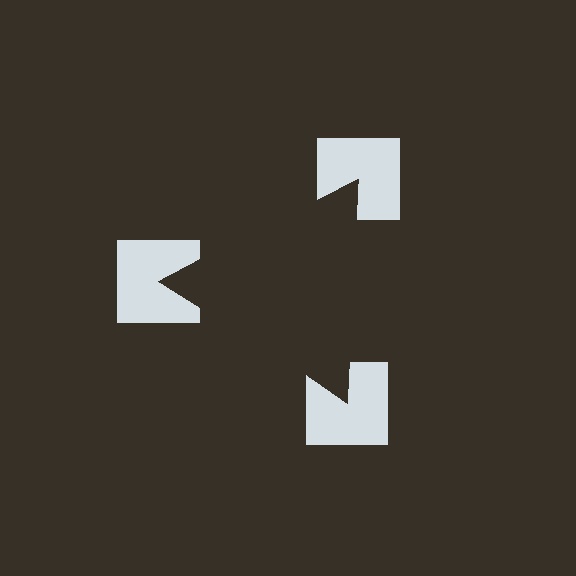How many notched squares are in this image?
There are 3 — one at each vertex of the illusory triangle.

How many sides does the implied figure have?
3 sides.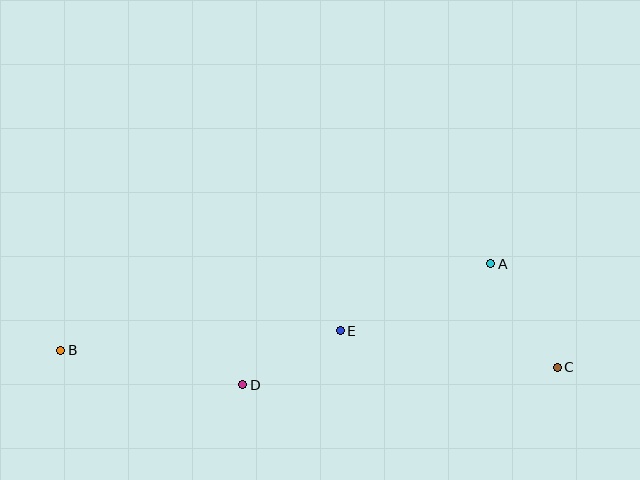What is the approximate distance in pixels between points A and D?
The distance between A and D is approximately 276 pixels.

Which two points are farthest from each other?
Points B and C are farthest from each other.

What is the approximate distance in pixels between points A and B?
The distance between A and B is approximately 439 pixels.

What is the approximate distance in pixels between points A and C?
The distance between A and C is approximately 123 pixels.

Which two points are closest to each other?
Points D and E are closest to each other.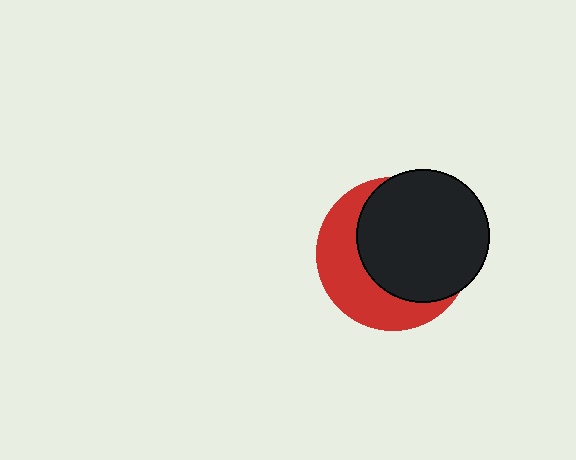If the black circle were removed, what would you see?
You would see the complete red circle.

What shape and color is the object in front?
The object in front is a black circle.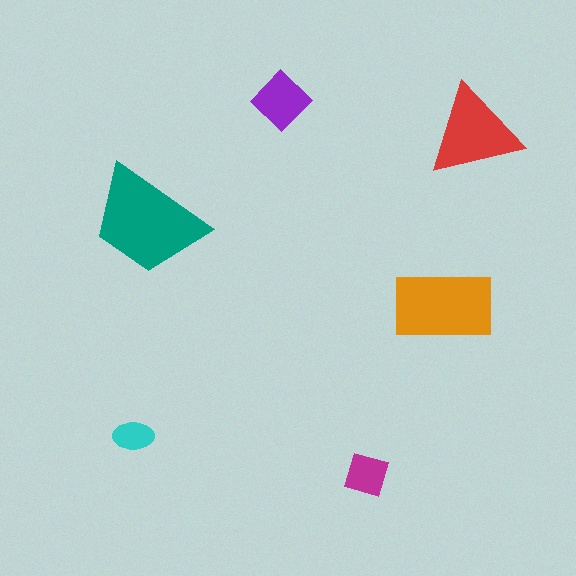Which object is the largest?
The teal trapezoid.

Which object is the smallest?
The cyan ellipse.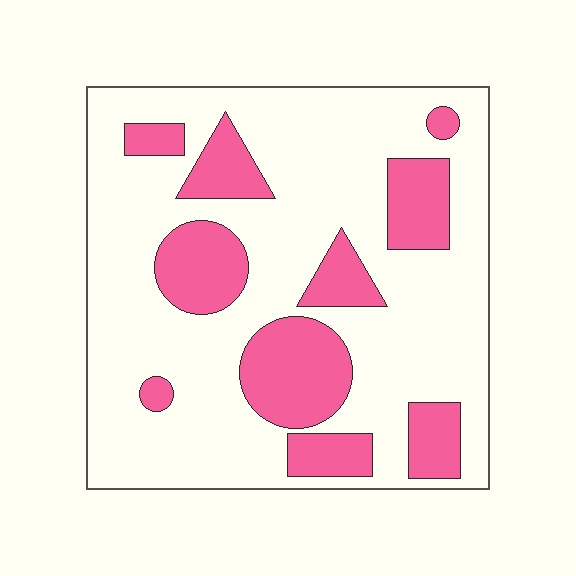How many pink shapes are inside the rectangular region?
10.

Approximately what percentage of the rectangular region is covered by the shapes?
Approximately 25%.